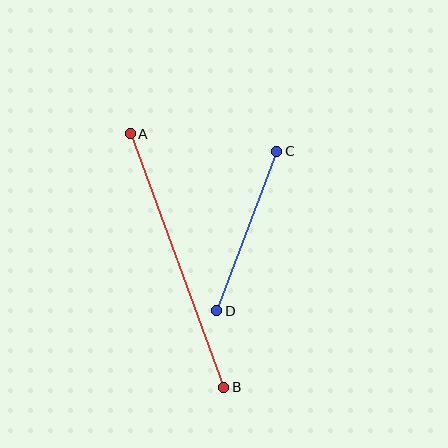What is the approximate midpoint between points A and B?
The midpoint is at approximately (177, 260) pixels.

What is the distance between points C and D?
The distance is approximately 170 pixels.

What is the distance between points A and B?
The distance is approximately 270 pixels.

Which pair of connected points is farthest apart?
Points A and B are farthest apart.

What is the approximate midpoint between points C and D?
The midpoint is at approximately (247, 231) pixels.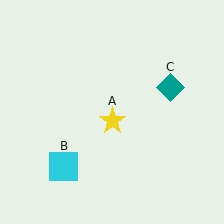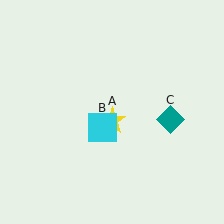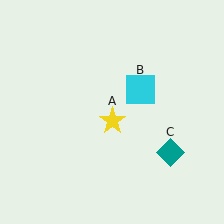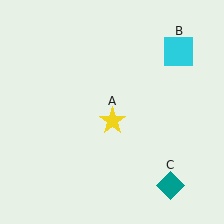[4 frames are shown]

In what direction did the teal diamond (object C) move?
The teal diamond (object C) moved down.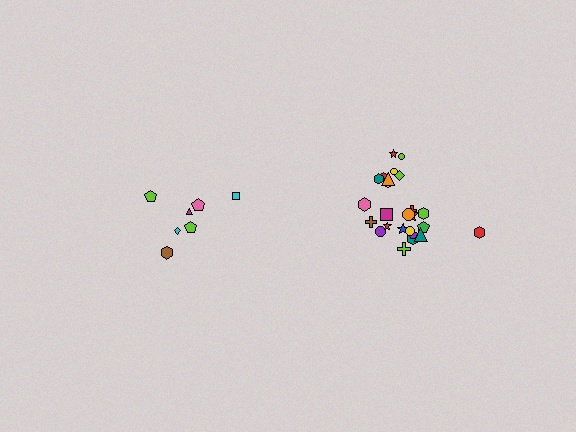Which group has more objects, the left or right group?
The right group.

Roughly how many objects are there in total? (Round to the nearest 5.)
Roughly 30 objects in total.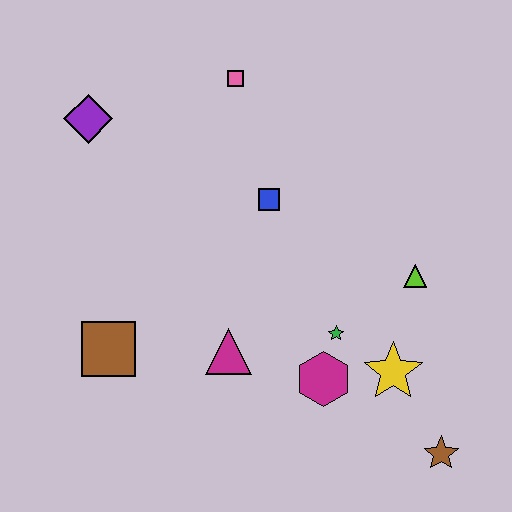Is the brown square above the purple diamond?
No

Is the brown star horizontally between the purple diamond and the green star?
No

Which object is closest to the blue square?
The pink square is closest to the blue square.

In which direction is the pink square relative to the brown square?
The pink square is above the brown square.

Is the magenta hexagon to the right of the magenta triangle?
Yes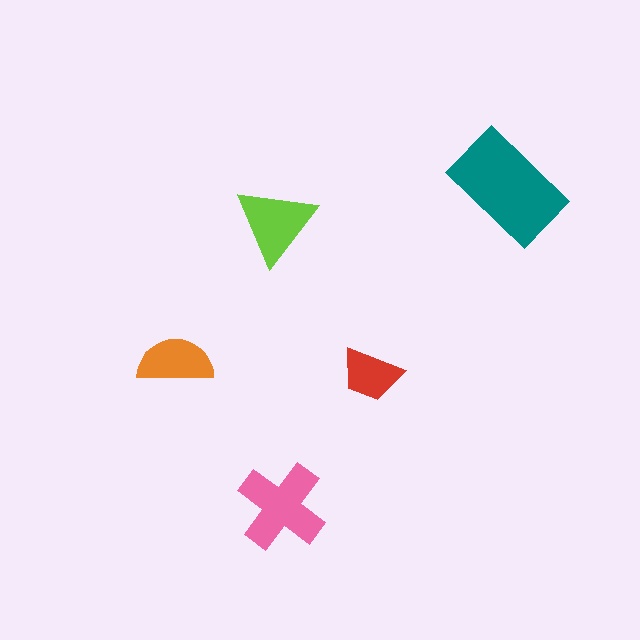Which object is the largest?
The teal rectangle.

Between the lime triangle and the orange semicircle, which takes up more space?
The lime triangle.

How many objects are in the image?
There are 5 objects in the image.